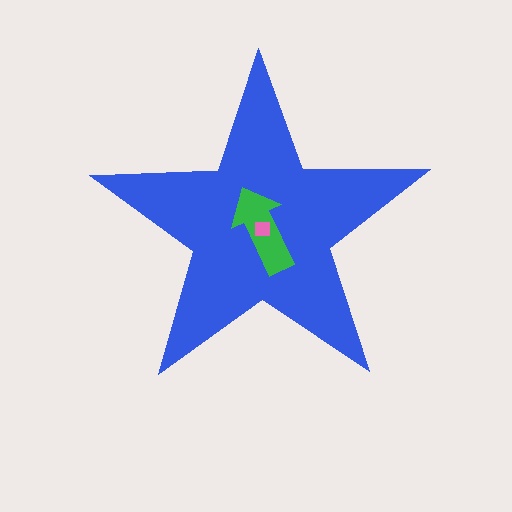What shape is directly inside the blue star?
The green arrow.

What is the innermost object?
The pink square.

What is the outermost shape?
The blue star.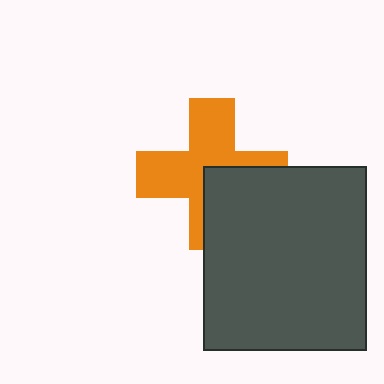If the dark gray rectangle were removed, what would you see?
You would see the complete orange cross.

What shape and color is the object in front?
The object in front is a dark gray rectangle.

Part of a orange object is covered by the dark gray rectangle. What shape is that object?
It is a cross.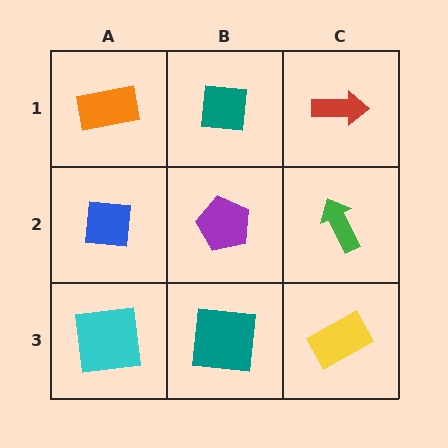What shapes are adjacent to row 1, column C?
A green arrow (row 2, column C), a teal square (row 1, column B).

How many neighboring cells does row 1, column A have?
2.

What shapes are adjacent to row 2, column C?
A red arrow (row 1, column C), a yellow rectangle (row 3, column C), a purple pentagon (row 2, column B).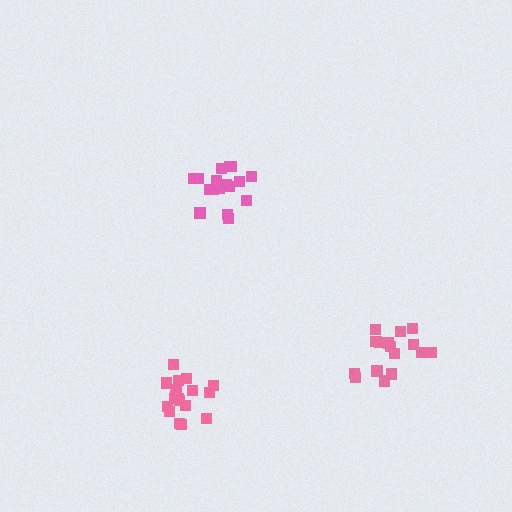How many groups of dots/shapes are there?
There are 3 groups.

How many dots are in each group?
Group 1: 17 dots, Group 2: 18 dots, Group 3: 18 dots (53 total).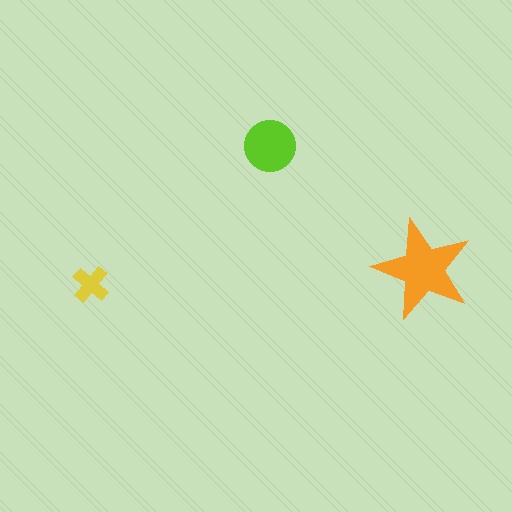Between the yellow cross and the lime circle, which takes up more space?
The lime circle.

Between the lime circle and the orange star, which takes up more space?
The orange star.